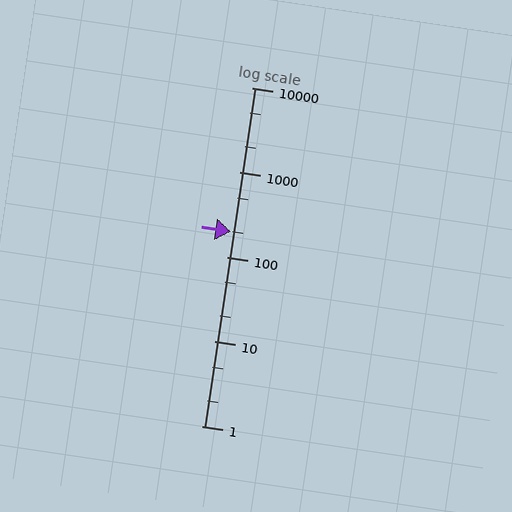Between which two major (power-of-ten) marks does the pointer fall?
The pointer is between 100 and 1000.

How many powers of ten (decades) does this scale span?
The scale spans 4 decades, from 1 to 10000.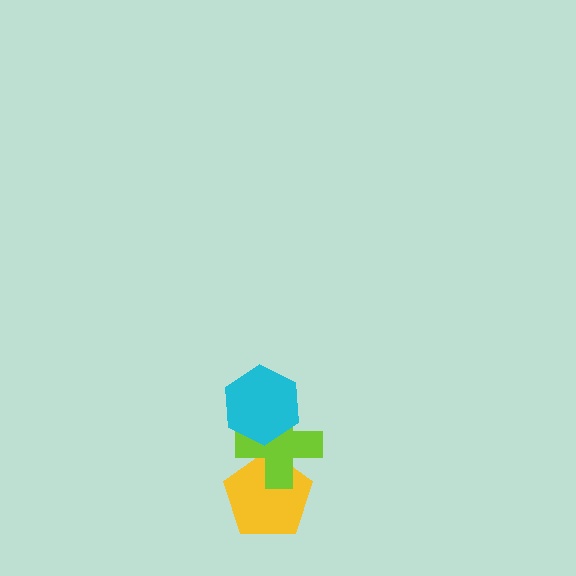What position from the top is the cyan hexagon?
The cyan hexagon is 1st from the top.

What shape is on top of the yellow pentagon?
The lime cross is on top of the yellow pentagon.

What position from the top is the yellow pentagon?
The yellow pentagon is 3rd from the top.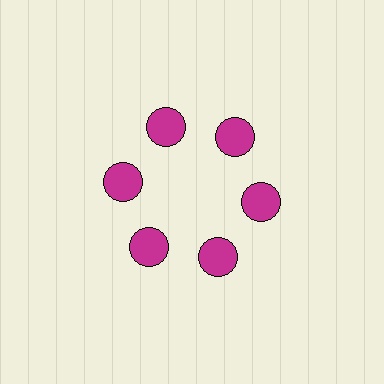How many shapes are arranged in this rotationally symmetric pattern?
There are 6 shapes, arranged in 6 groups of 1.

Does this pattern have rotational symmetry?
Yes, this pattern has 6-fold rotational symmetry. It looks the same after rotating 60 degrees around the center.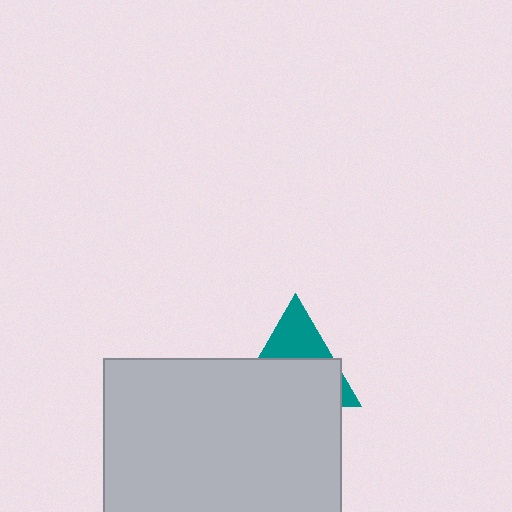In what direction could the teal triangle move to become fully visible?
The teal triangle could move up. That would shift it out from behind the light gray rectangle entirely.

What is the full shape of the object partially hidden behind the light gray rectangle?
The partially hidden object is a teal triangle.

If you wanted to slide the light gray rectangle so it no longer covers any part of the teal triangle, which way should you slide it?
Slide it down — that is the most direct way to separate the two shapes.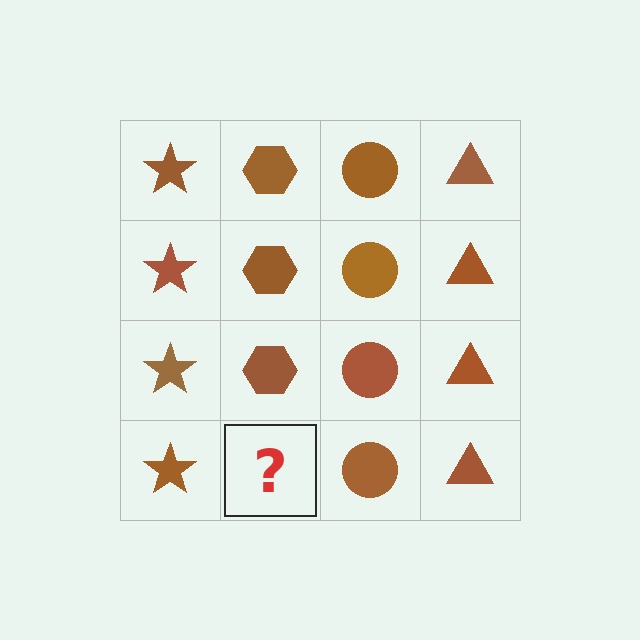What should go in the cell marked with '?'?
The missing cell should contain a brown hexagon.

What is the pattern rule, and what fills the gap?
The rule is that each column has a consistent shape. The gap should be filled with a brown hexagon.